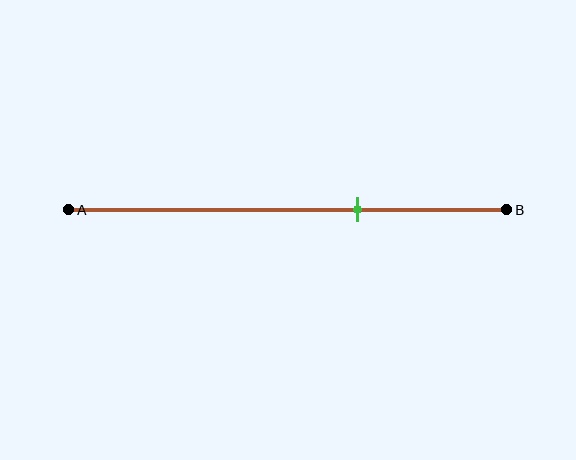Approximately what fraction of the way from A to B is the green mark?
The green mark is approximately 65% of the way from A to B.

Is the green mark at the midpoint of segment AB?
No, the mark is at about 65% from A, not at the 50% midpoint.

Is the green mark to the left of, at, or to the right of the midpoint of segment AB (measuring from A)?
The green mark is to the right of the midpoint of segment AB.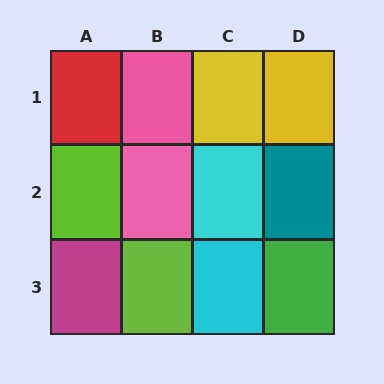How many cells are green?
1 cell is green.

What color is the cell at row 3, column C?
Cyan.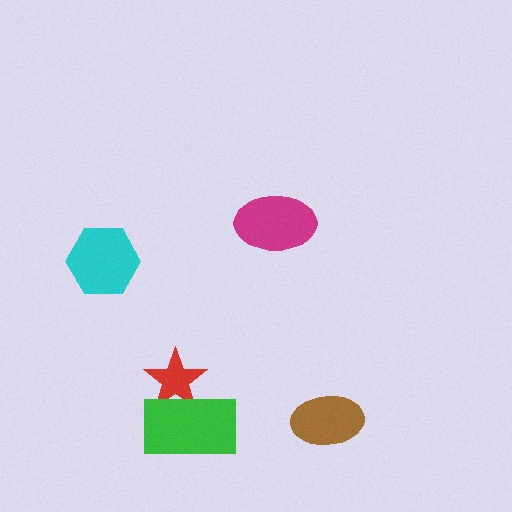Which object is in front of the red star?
The green rectangle is in front of the red star.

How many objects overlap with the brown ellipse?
0 objects overlap with the brown ellipse.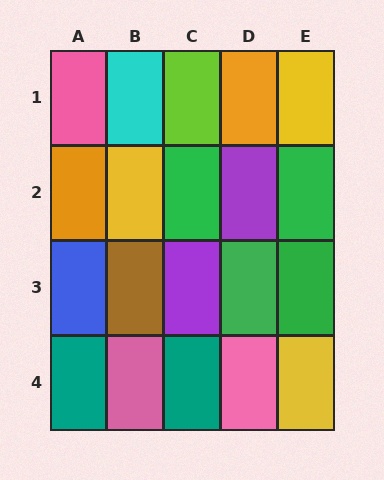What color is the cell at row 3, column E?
Green.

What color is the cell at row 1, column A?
Pink.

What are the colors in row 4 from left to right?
Teal, pink, teal, pink, yellow.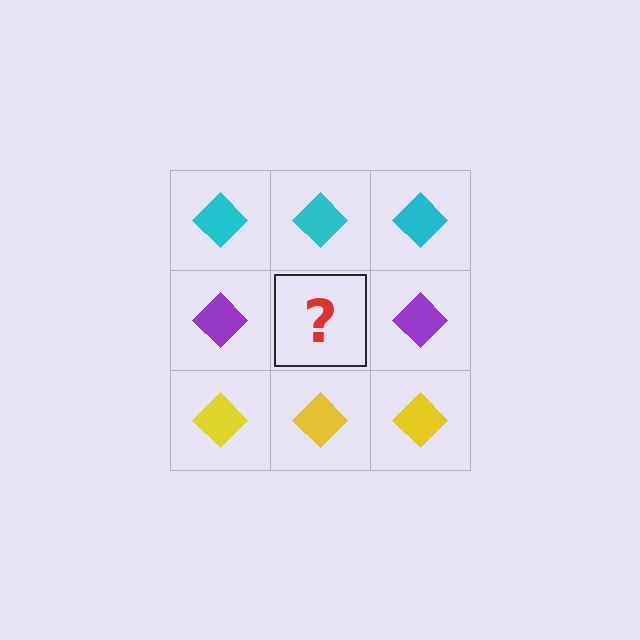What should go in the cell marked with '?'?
The missing cell should contain a purple diamond.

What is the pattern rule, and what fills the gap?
The rule is that each row has a consistent color. The gap should be filled with a purple diamond.